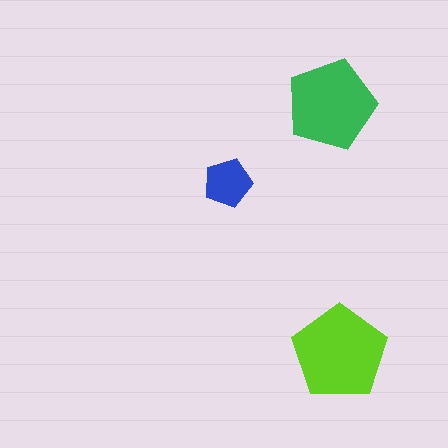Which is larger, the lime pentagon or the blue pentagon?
The lime one.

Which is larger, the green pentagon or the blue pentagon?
The green one.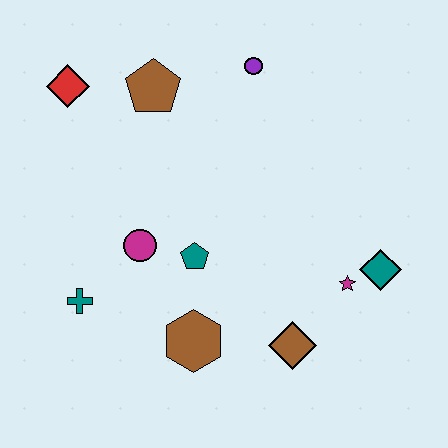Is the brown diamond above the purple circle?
No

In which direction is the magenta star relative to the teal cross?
The magenta star is to the right of the teal cross.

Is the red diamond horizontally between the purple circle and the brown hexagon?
No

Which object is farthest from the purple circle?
The teal cross is farthest from the purple circle.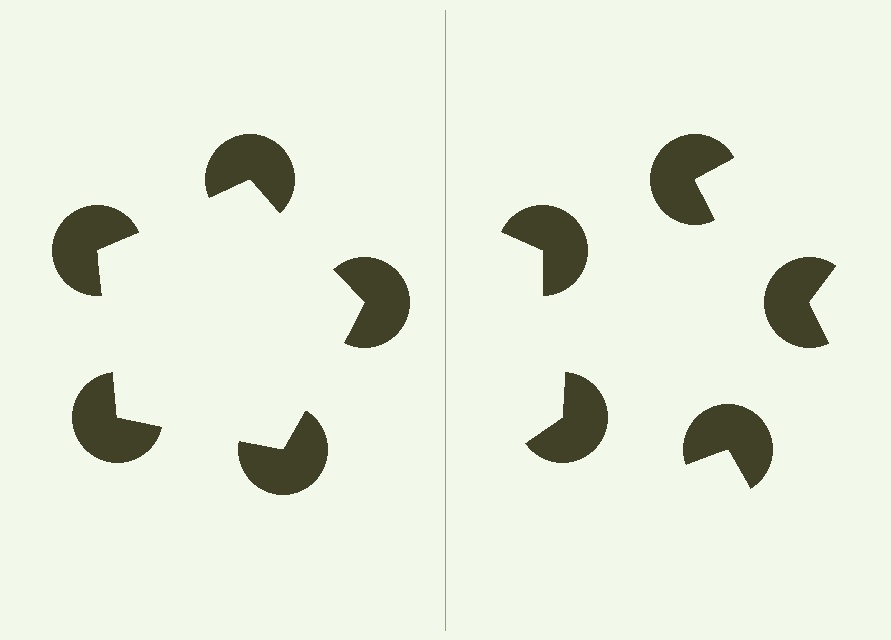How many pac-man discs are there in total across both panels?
10 — 5 on each side.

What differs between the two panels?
The pac-man discs are positioned identically on both sides; only the wedge orientations differ. On the left they align to a pentagon; on the right they are misaligned.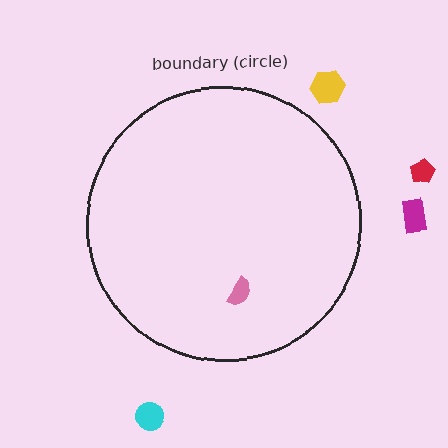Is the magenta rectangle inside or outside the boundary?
Outside.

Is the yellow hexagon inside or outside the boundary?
Outside.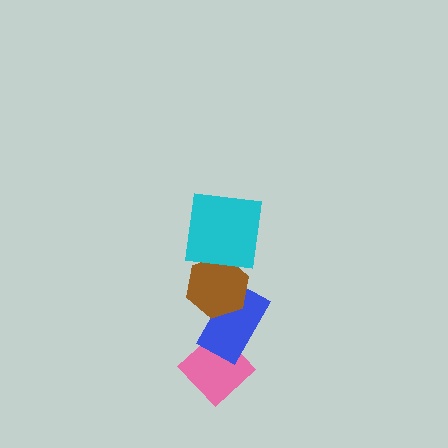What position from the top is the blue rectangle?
The blue rectangle is 3rd from the top.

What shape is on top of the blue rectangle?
The brown hexagon is on top of the blue rectangle.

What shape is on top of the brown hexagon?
The cyan square is on top of the brown hexagon.